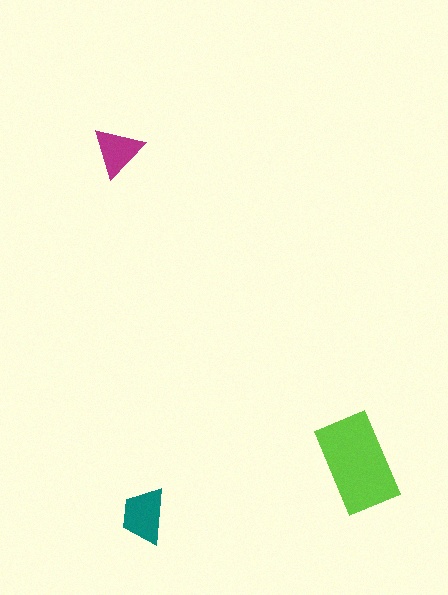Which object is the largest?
The lime rectangle.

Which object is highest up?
The magenta triangle is topmost.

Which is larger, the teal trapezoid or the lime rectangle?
The lime rectangle.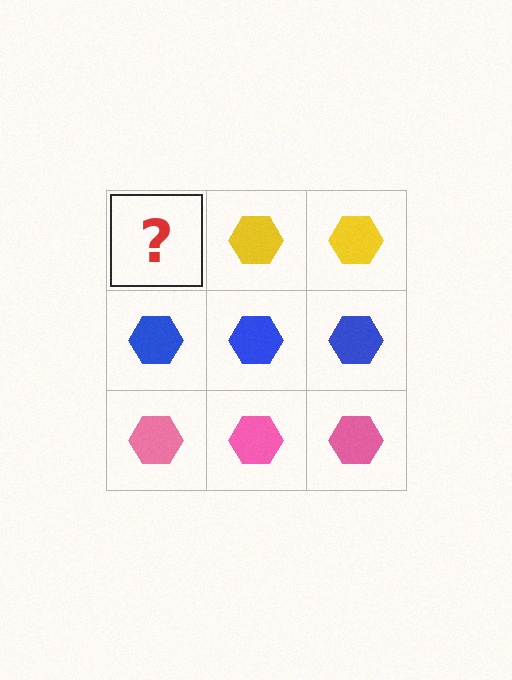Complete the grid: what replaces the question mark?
The question mark should be replaced with a yellow hexagon.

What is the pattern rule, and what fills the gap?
The rule is that each row has a consistent color. The gap should be filled with a yellow hexagon.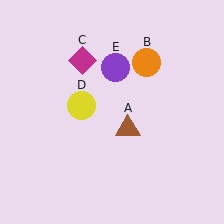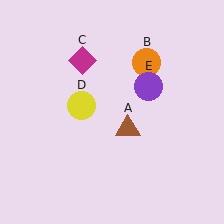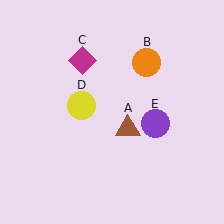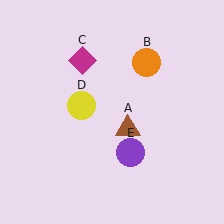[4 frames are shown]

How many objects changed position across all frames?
1 object changed position: purple circle (object E).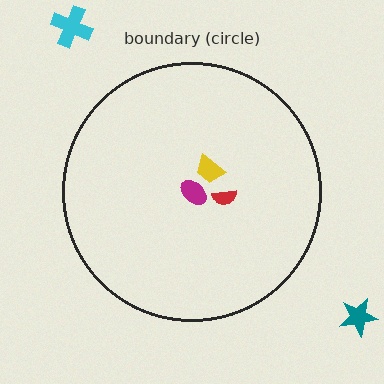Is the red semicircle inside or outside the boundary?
Inside.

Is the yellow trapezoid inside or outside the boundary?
Inside.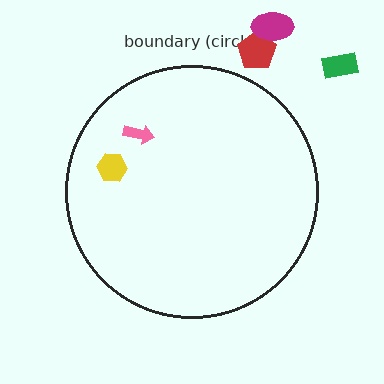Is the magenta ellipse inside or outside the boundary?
Outside.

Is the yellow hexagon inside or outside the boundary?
Inside.